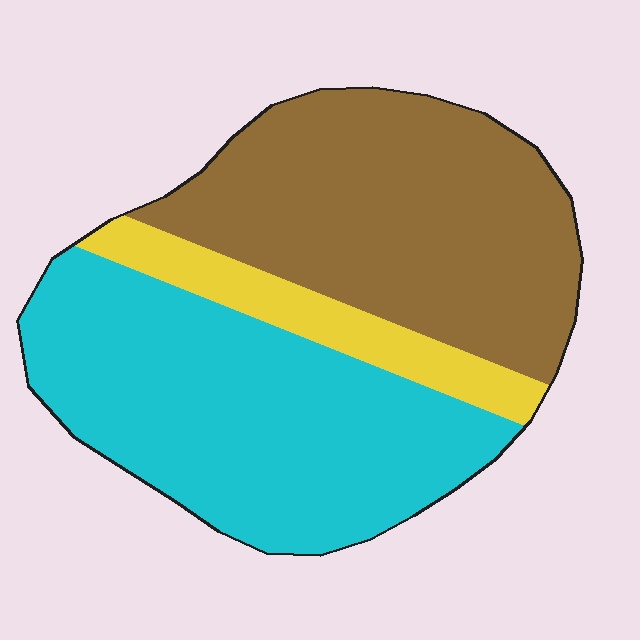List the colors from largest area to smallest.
From largest to smallest: cyan, brown, yellow.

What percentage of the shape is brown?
Brown takes up about two fifths (2/5) of the shape.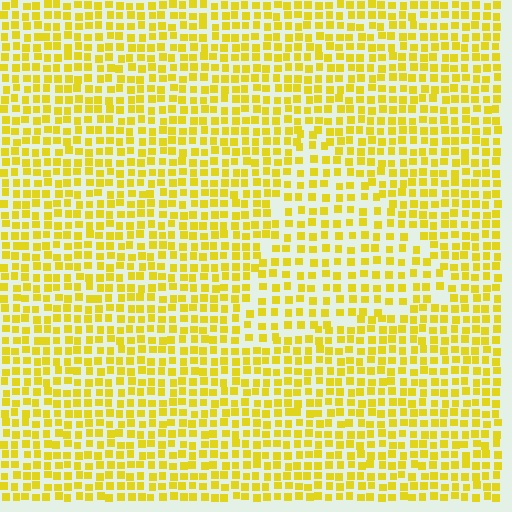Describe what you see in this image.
The image contains small yellow elements arranged at two different densities. A triangle-shaped region is visible where the elements are less densely packed than the surrounding area.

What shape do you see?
I see a triangle.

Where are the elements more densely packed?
The elements are more densely packed outside the triangle boundary.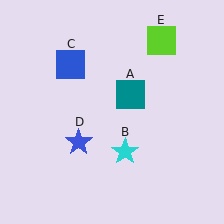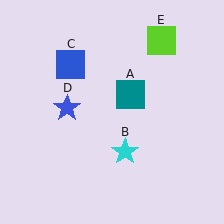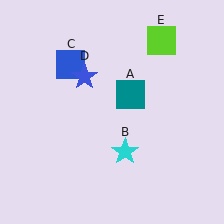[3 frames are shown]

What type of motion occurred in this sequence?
The blue star (object D) rotated clockwise around the center of the scene.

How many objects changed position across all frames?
1 object changed position: blue star (object D).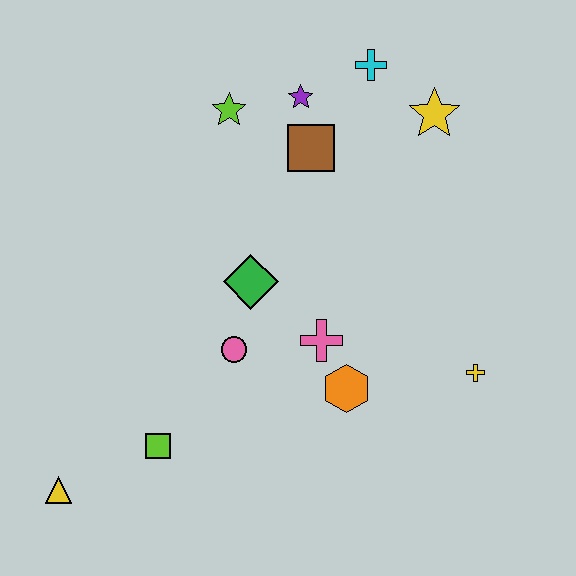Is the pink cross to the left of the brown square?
No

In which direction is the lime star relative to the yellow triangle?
The lime star is above the yellow triangle.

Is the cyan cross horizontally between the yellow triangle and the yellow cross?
Yes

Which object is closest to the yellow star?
The cyan cross is closest to the yellow star.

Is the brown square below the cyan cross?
Yes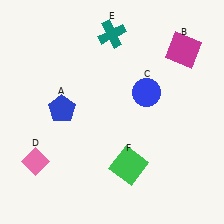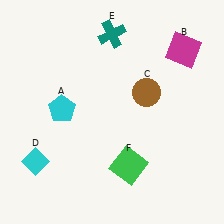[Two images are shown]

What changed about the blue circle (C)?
In Image 1, C is blue. In Image 2, it changed to brown.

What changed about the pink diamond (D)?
In Image 1, D is pink. In Image 2, it changed to cyan.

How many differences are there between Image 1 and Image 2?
There are 3 differences between the two images.